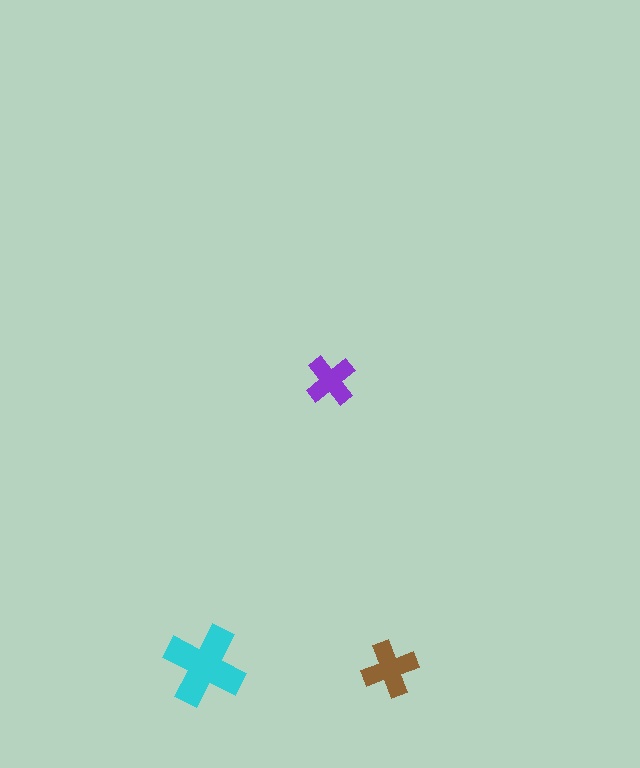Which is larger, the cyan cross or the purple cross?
The cyan one.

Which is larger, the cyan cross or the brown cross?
The cyan one.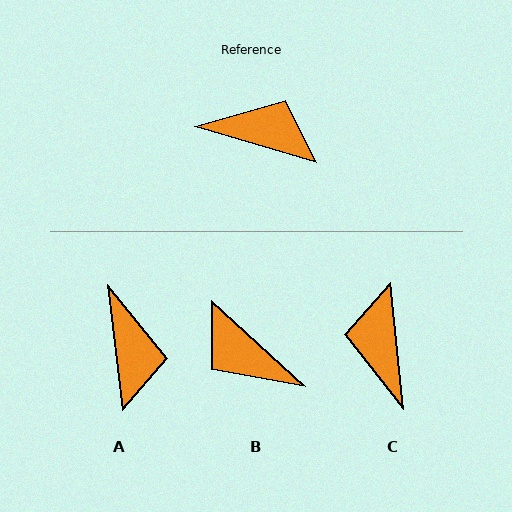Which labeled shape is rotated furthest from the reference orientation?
B, about 154 degrees away.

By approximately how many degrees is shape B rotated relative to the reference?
Approximately 154 degrees counter-clockwise.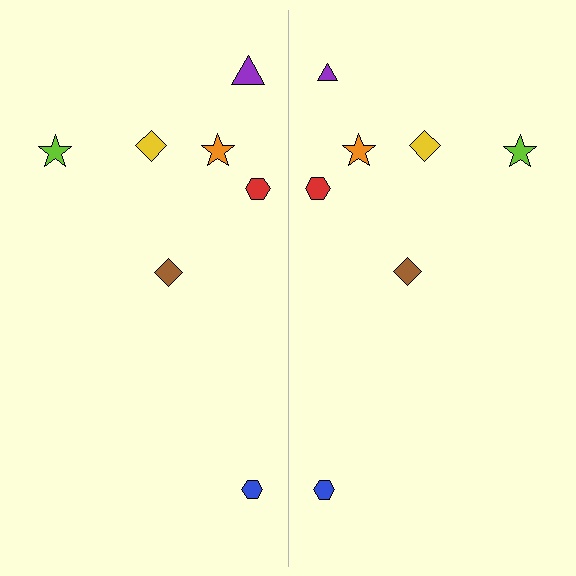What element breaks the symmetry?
The purple triangle on the right side has a different size than its mirror counterpart.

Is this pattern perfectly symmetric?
No, the pattern is not perfectly symmetric. The purple triangle on the right side has a different size than its mirror counterpart.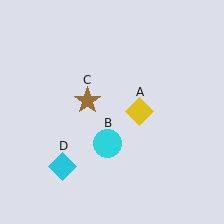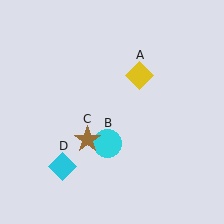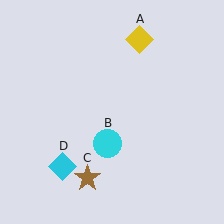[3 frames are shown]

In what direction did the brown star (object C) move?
The brown star (object C) moved down.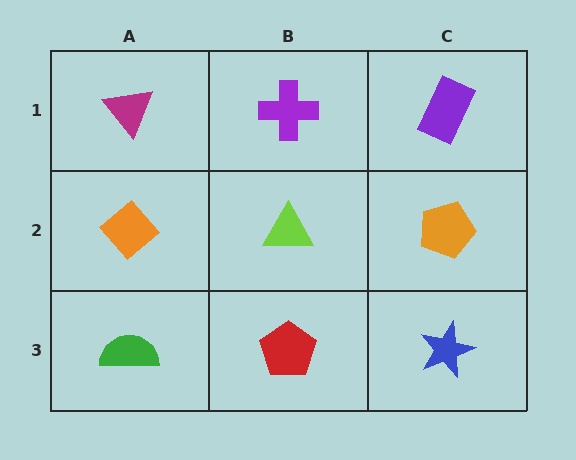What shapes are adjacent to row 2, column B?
A purple cross (row 1, column B), a red pentagon (row 3, column B), an orange diamond (row 2, column A), an orange pentagon (row 2, column C).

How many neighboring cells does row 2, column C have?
3.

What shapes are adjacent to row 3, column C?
An orange pentagon (row 2, column C), a red pentagon (row 3, column B).